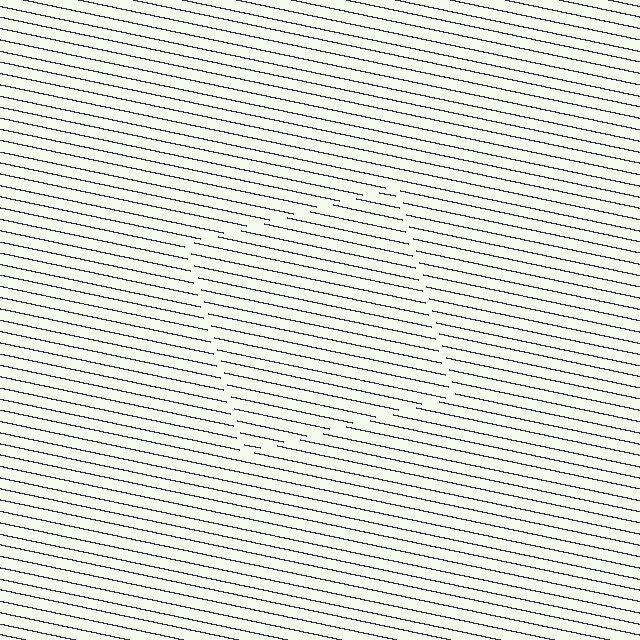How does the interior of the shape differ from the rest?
The interior of the shape contains the same grating, shifted by half a period — the contour is defined by the phase discontinuity where line-ends from the inner and outer gratings abut.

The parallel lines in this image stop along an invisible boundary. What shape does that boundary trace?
An illusory square. The interior of the shape contains the same grating, shifted by half a period — the contour is defined by the phase discontinuity where line-ends from the inner and outer gratings abut.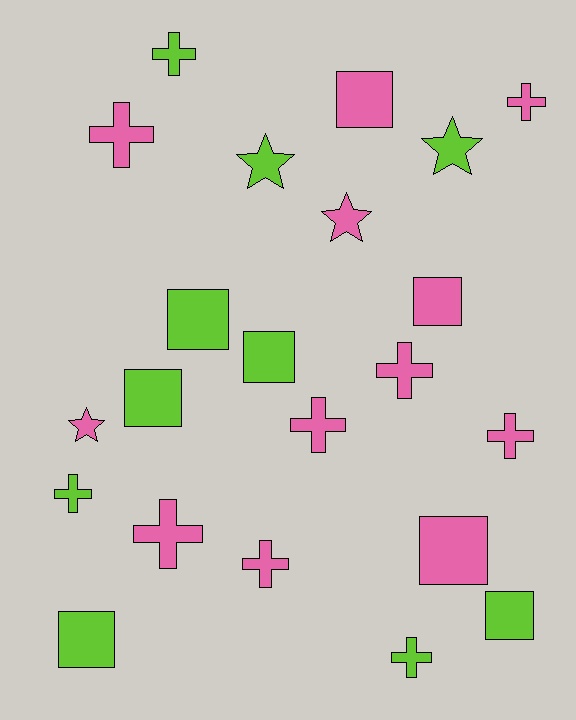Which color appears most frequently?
Pink, with 12 objects.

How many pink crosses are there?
There are 7 pink crosses.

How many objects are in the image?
There are 22 objects.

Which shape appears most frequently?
Cross, with 10 objects.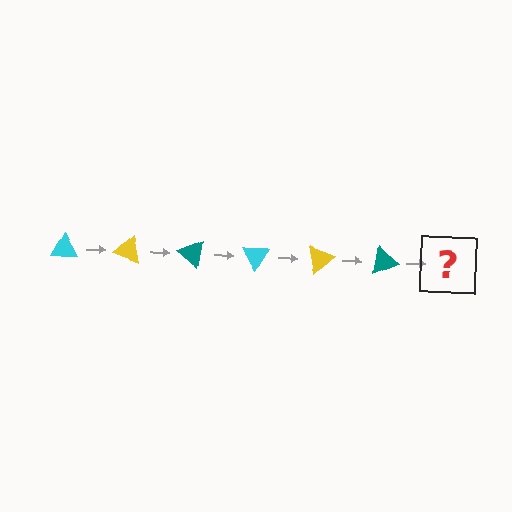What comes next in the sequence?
The next element should be a cyan triangle, rotated 120 degrees from the start.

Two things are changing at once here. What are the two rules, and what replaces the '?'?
The two rules are that it rotates 20 degrees each step and the color cycles through cyan, yellow, and teal. The '?' should be a cyan triangle, rotated 120 degrees from the start.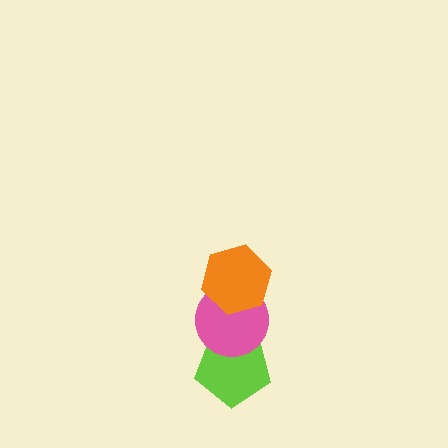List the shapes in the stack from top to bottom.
From top to bottom: the orange hexagon, the pink circle, the lime pentagon.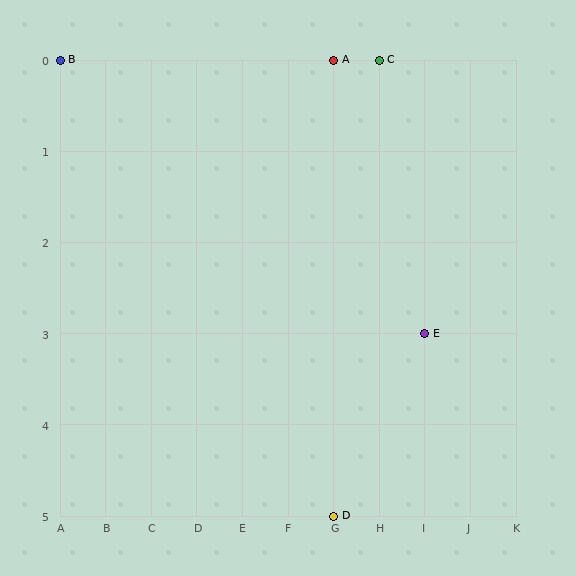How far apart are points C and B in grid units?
Points C and B are 7 columns apart.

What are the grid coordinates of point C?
Point C is at grid coordinates (H, 0).